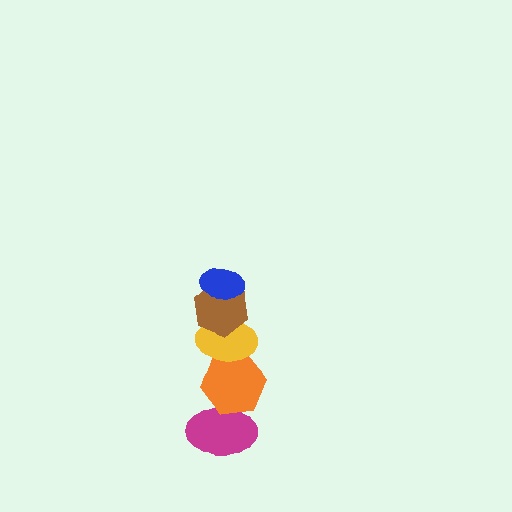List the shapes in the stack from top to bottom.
From top to bottom: the blue ellipse, the brown hexagon, the yellow ellipse, the orange hexagon, the magenta ellipse.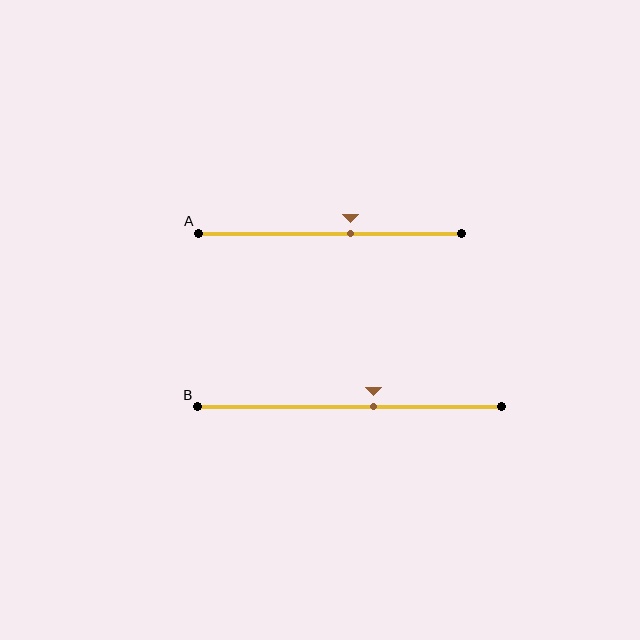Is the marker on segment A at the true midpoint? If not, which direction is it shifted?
No, the marker on segment A is shifted to the right by about 8% of the segment length.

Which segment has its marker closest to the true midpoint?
Segment A has its marker closest to the true midpoint.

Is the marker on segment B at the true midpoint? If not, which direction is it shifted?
No, the marker on segment B is shifted to the right by about 8% of the segment length.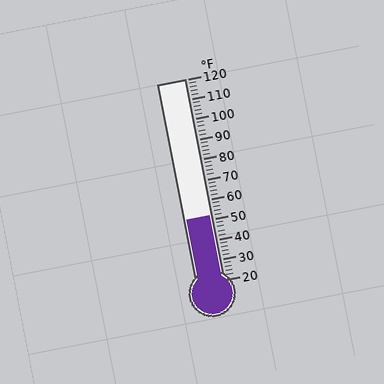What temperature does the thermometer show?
The thermometer shows approximately 52°F.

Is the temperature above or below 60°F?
The temperature is below 60°F.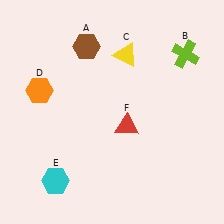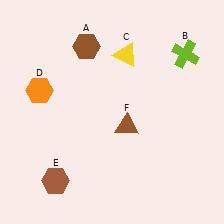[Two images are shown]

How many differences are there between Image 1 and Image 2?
There are 2 differences between the two images.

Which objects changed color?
E changed from cyan to brown. F changed from red to brown.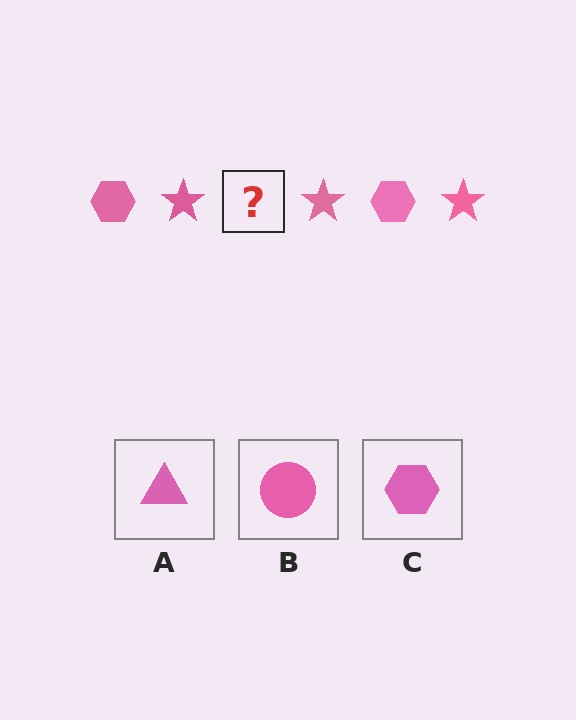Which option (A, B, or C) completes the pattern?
C.